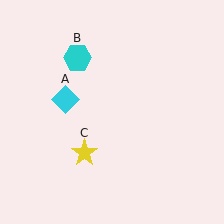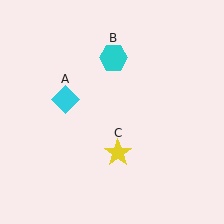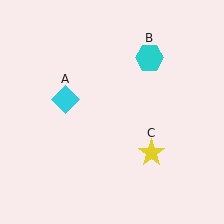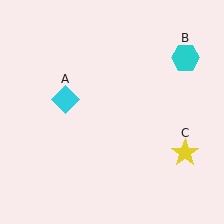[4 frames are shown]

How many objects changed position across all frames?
2 objects changed position: cyan hexagon (object B), yellow star (object C).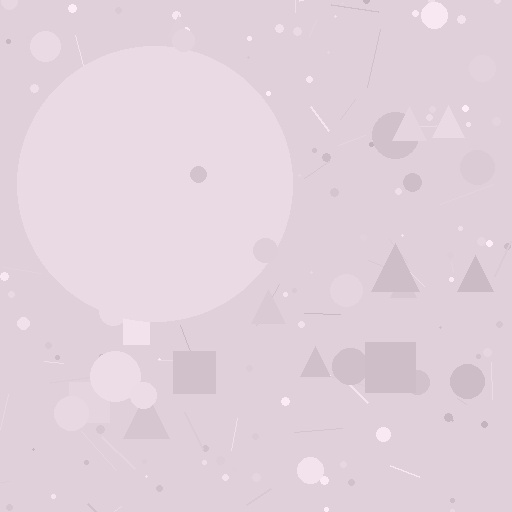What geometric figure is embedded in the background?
A circle is embedded in the background.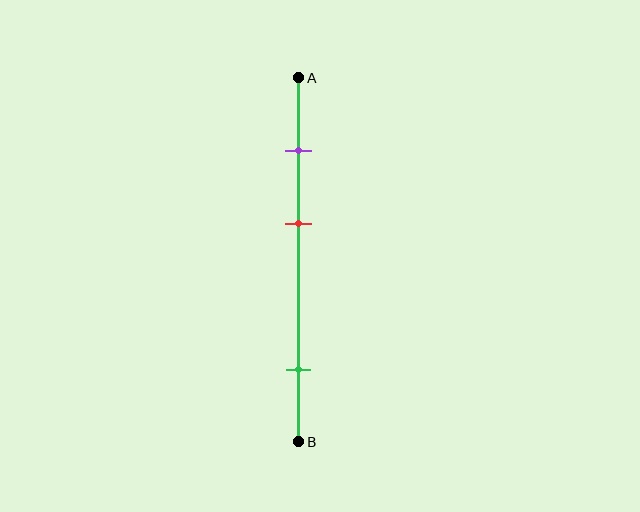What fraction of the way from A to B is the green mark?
The green mark is approximately 80% (0.8) of the way from A to B.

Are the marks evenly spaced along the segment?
No, the marks are not evenly spaced.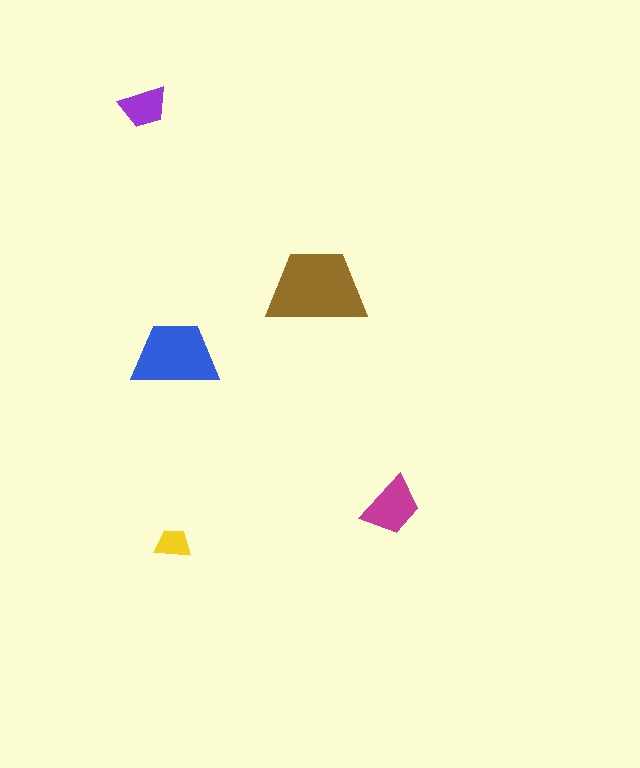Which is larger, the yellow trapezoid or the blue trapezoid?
The blue one.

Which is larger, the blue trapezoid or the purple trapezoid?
The blue one.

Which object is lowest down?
The yellow trapezoid is bottommost.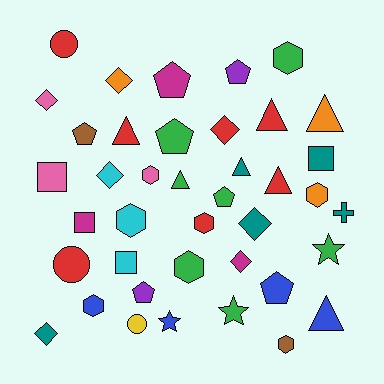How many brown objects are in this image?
There are 2 brown objects.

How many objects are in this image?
There are 40 objects.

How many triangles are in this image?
There are 7 triangles.